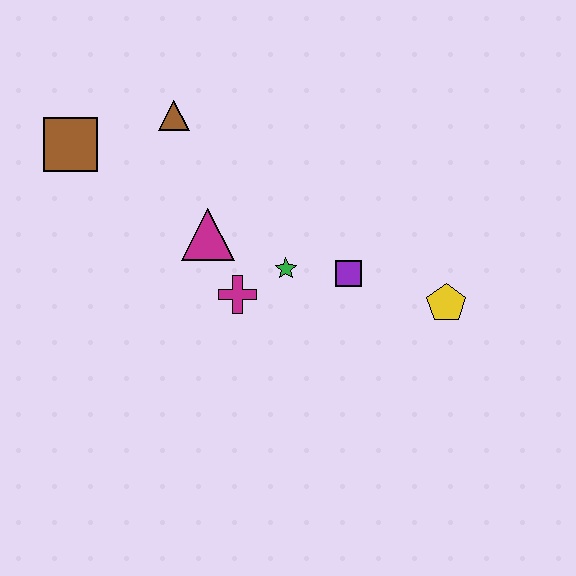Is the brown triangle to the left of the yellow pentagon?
Yes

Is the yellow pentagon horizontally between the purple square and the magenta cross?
No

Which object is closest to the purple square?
The green star is closest to the purple square.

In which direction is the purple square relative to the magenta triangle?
The purple square is to the right of the magenta triangle.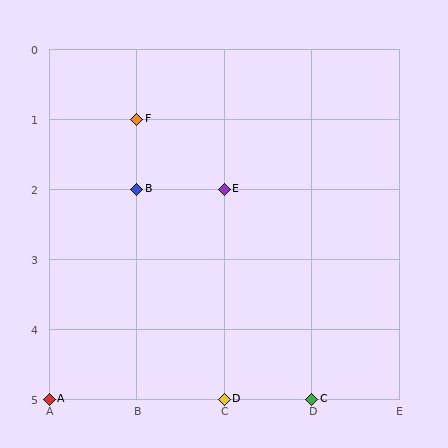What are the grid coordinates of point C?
Point C is at grid coordinates (D, 5).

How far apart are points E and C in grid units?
Points E and C are 1 column and 3 rows apart (about 3.2 grid units diagonally).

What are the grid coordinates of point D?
Point D is at grid coordinates (C, 5).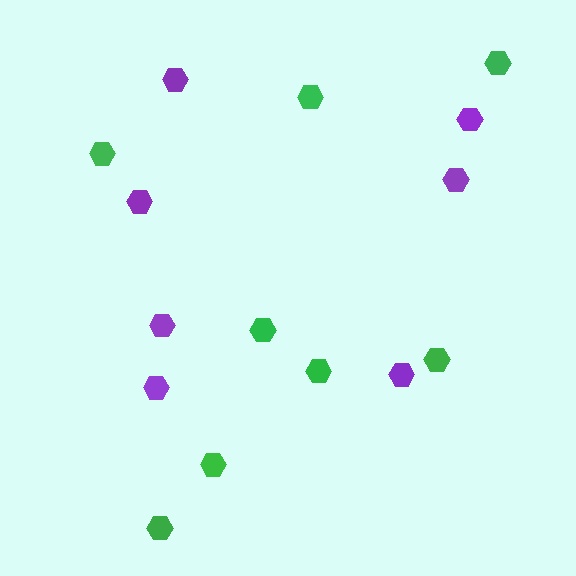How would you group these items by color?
There are 2 groups: one group of purple hexagons (7) and one group of green hexagons (8).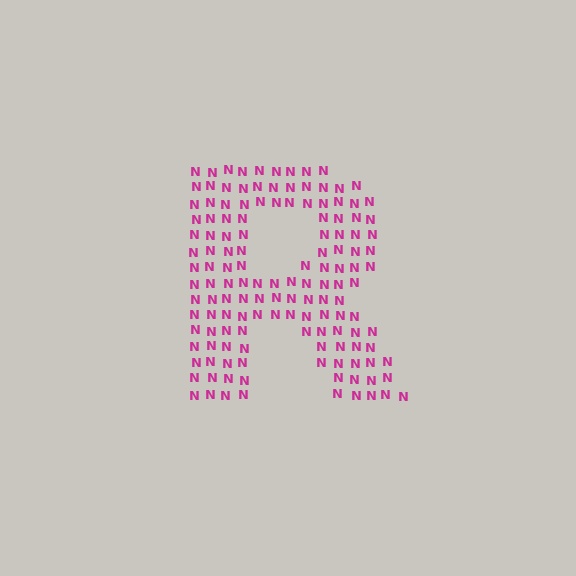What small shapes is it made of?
It is made of small letter N's.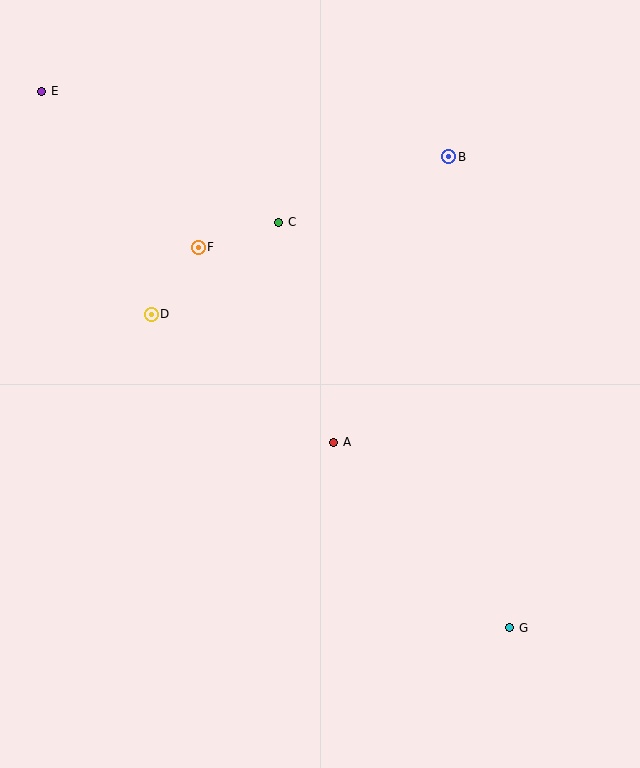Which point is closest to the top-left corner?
Point E is closest to the top-left corner.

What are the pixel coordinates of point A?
Point A is at (334, 442).